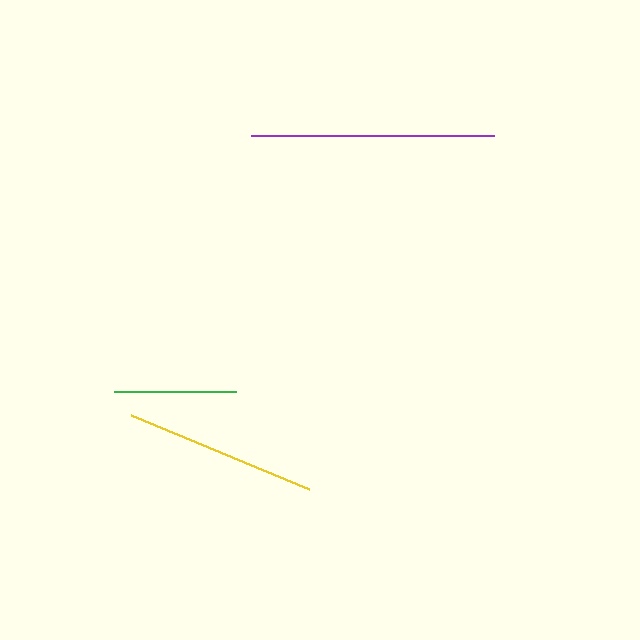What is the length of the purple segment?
The purple segment is approximately 243 pixels long.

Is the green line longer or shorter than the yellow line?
The yellow line is longer than the green line.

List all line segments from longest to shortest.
From longest to shortest: purple, yellow, green.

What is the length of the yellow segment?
The yellow segment is approximately 193 pixels long.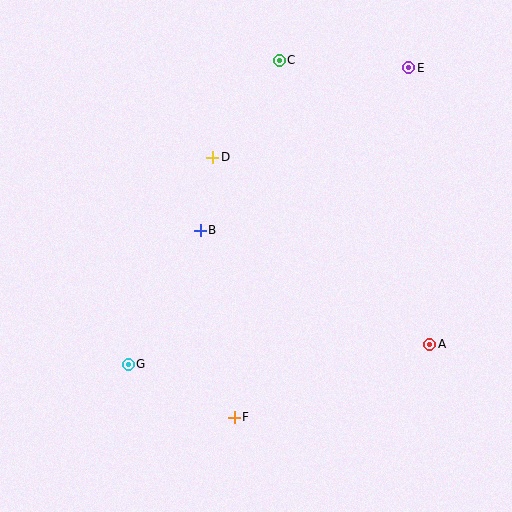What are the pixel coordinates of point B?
Point B is at (200, 230).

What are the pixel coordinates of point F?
Point F is at (234, 417).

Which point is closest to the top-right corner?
Point E is closest to the top-right corner.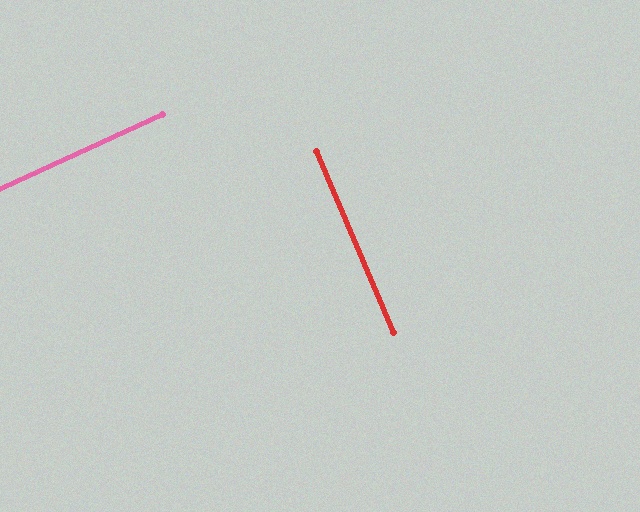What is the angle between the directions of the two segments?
Approximately 88 degrees.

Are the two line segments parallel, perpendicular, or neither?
Perpendicular — they meet at approximately 88°.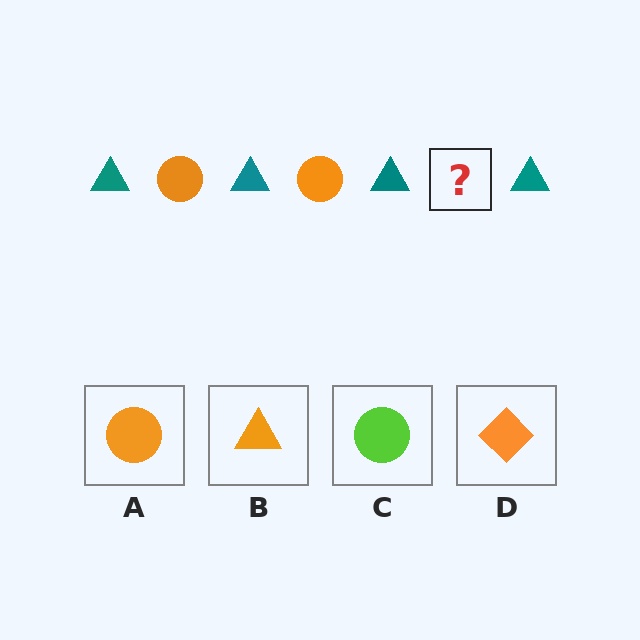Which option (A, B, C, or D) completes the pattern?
A.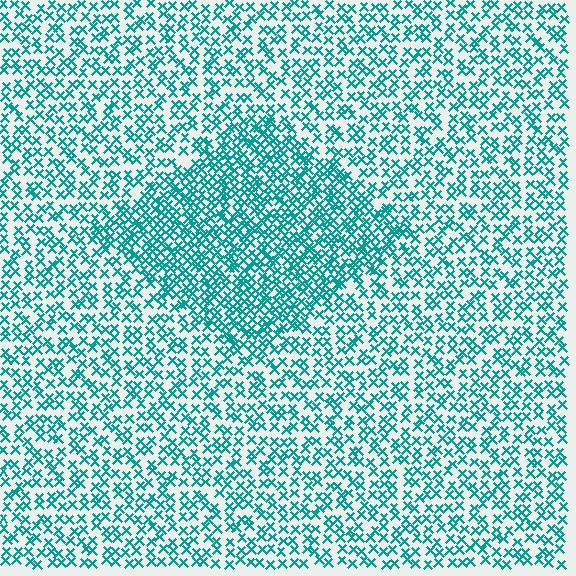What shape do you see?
I see a diamond.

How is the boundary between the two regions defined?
The boundary is defined by a change in element density (approximately 1.8x ratio). All elements are the same color, size, and shape.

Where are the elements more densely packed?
The elements are more densely packed inside the diamond boundary.